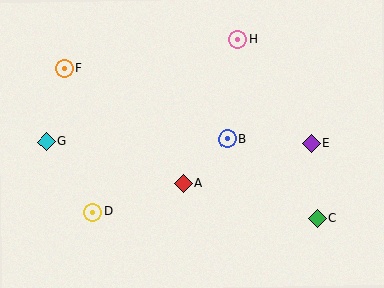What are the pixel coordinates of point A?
Point A is at (183, 183).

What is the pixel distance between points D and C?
The distance between D and C is 224 pixels.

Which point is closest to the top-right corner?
Point H is closest to the top-right corner.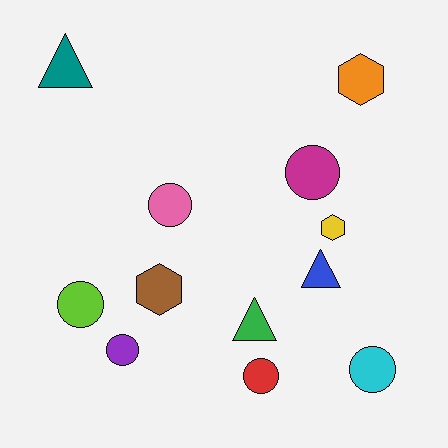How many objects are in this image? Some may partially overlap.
There are 12 objects.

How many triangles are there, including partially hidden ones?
There are 3 triangles.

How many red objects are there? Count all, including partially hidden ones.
There is 1 red object.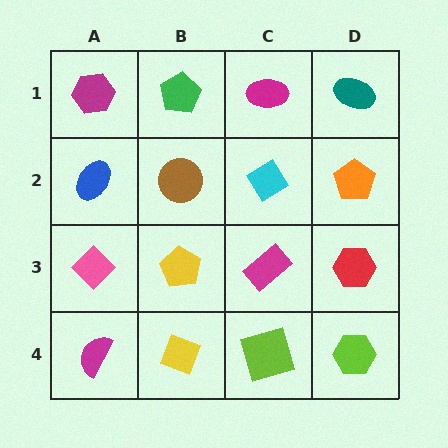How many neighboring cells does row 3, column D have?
3.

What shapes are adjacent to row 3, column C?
A cyan diamond (row 2, column C), a lime square (row 4, column C), a yellow pentagon (row 3, column B), a red hexagon (row 3, column D).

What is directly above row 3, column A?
A blue ellipse.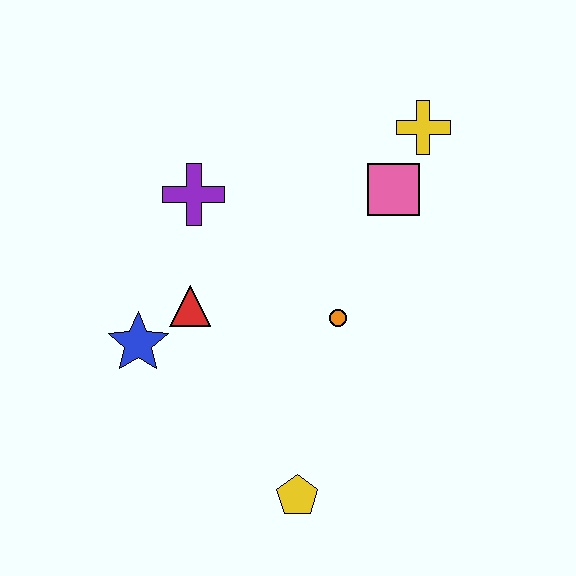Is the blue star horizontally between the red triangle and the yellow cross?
No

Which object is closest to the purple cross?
The red triangle is closest to the purple cross.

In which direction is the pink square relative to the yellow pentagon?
The pink square is above the yellow pentagon.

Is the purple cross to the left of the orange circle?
Yes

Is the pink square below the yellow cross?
Yes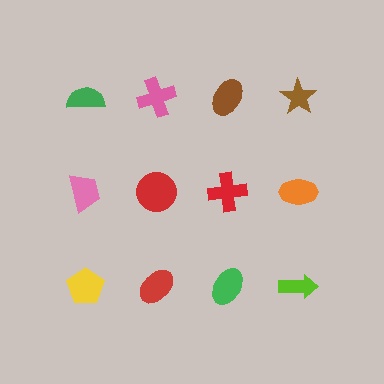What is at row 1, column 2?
A pink cross.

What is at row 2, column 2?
A red circle.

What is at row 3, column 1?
A yellow pentagon.